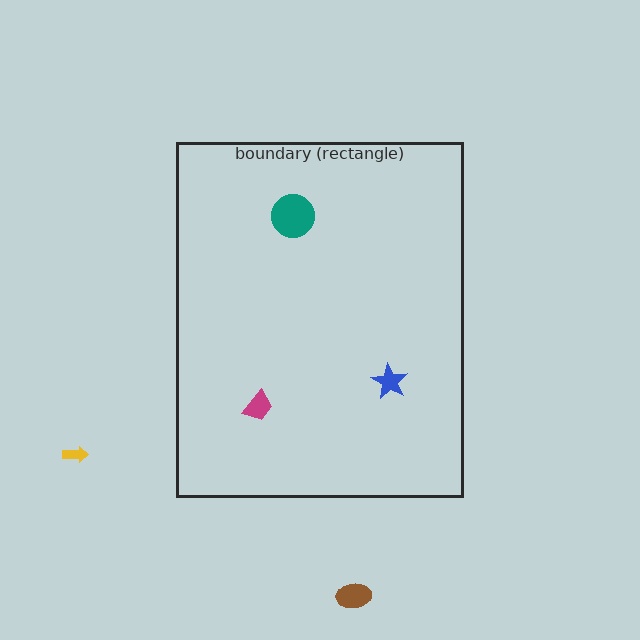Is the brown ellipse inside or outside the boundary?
Outside.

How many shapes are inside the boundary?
3 inside, 2 outside.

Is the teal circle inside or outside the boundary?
Inside.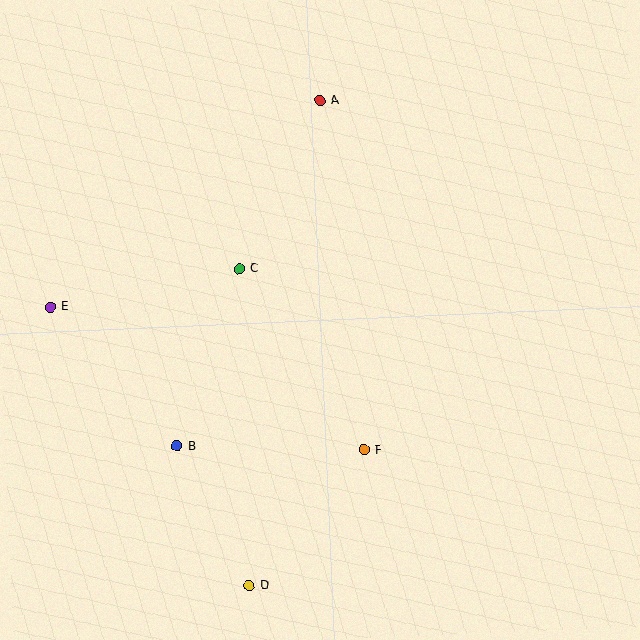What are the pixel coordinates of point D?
Point D is at (249, 586).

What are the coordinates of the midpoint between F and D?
The midpoint between F and D is at (306, 518).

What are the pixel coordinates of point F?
Point F is at (364, 450).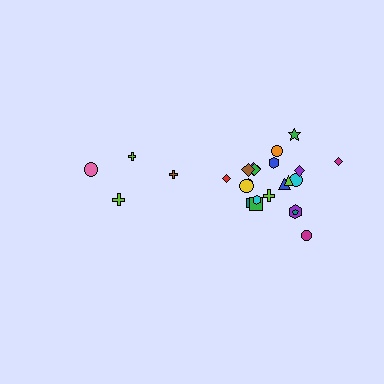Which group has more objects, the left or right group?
The right group.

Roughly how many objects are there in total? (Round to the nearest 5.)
Roughly 25 objects in total.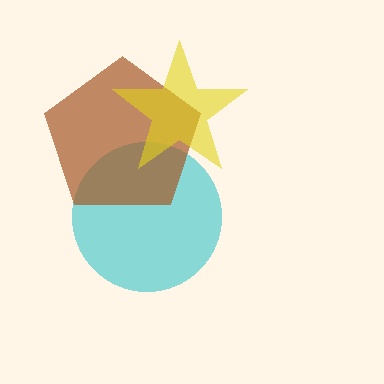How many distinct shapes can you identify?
There are 3 distinct shapes: a cyan circle, a brown pentagon, a yellow star.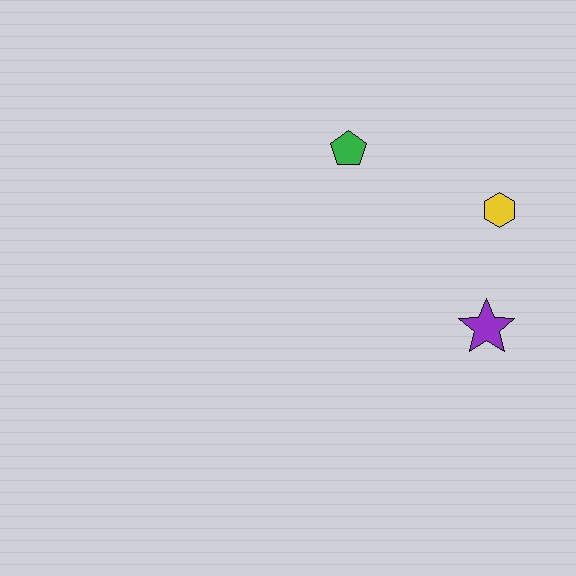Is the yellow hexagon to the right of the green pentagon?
Yes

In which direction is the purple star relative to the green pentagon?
The purple star is below the green pentagon.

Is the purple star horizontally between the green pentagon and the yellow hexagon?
Yes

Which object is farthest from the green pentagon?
The purple star is farthest from the green pentagon.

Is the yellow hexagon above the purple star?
Yes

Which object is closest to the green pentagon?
The yellow hexagon is closest to the green pentagon.